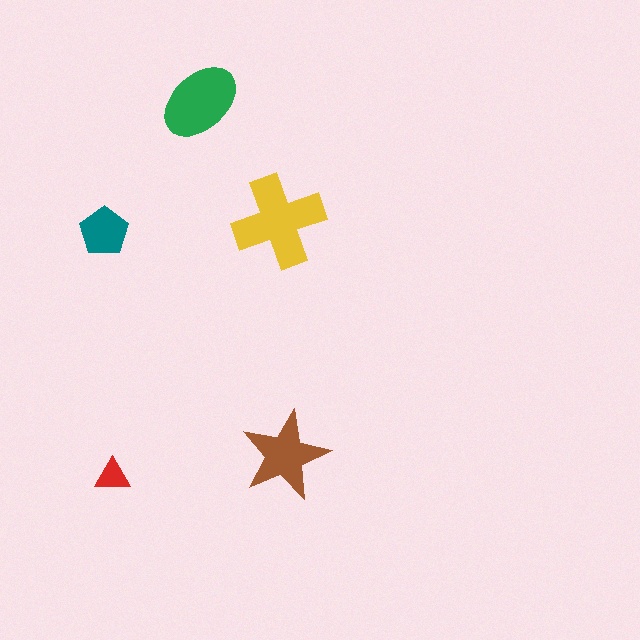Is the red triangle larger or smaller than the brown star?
Smaller.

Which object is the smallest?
The red triangle.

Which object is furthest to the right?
The brown star is rightmost.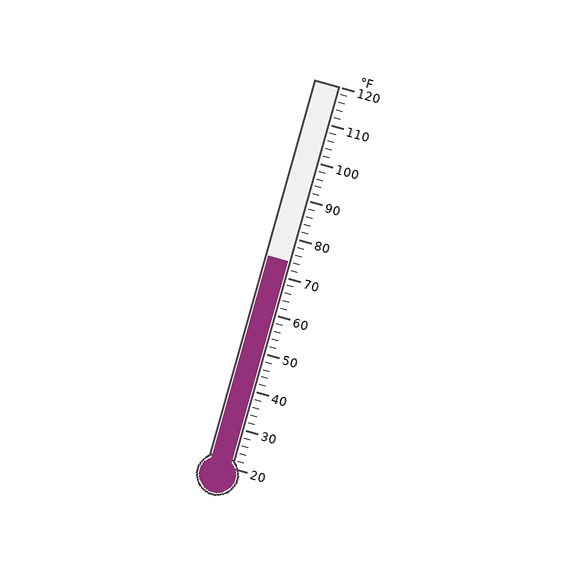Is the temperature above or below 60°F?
The temperature is above 60°F.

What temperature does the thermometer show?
The thermometer shows approximately 74°F.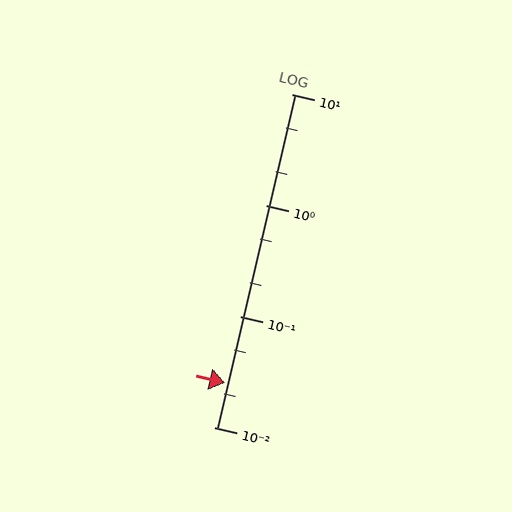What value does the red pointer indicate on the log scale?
The pointer indicates approximately 0.025.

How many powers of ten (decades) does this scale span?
The scale spans 3 decades, from 0.01 to 10.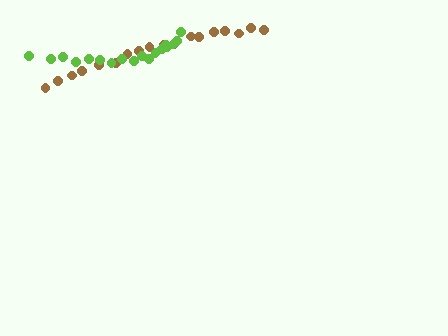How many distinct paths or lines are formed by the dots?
There are 2 distinct paths.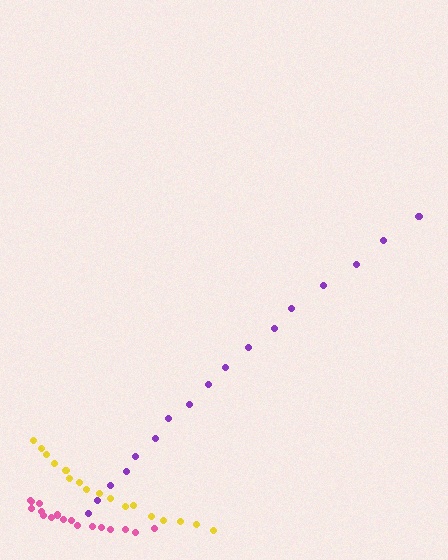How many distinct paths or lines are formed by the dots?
There are 3 distinct paths.